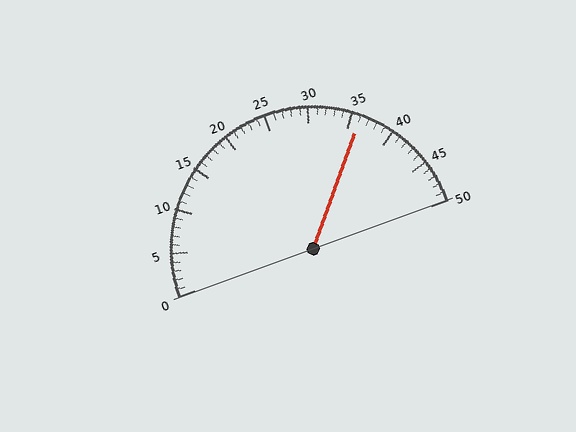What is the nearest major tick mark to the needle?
The nearest major tick mark is 35.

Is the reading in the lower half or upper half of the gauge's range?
The reading is in the upper half of the range (0 to 50).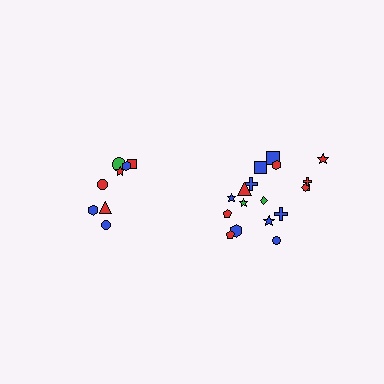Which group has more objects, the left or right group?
The right group.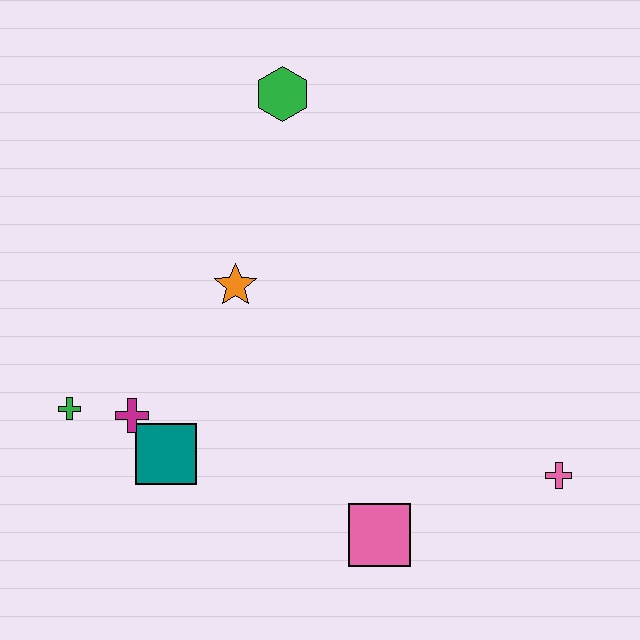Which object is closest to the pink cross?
The pink square is closest to the pink cross.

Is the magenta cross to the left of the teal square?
Yes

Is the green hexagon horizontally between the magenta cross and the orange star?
No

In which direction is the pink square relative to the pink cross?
The pink square is to the left of the pink cross.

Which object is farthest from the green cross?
The pink cross is farthest from the green cross.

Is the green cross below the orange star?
Yes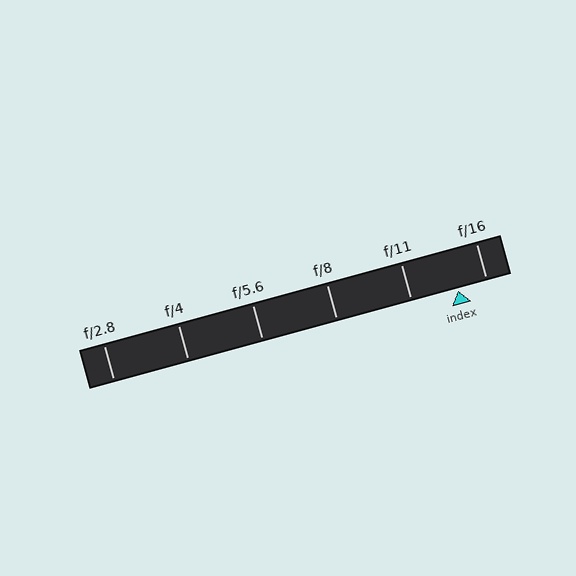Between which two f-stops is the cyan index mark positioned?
The index mark is between f/11 and f/16.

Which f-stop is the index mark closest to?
The index mark is closest to f/16.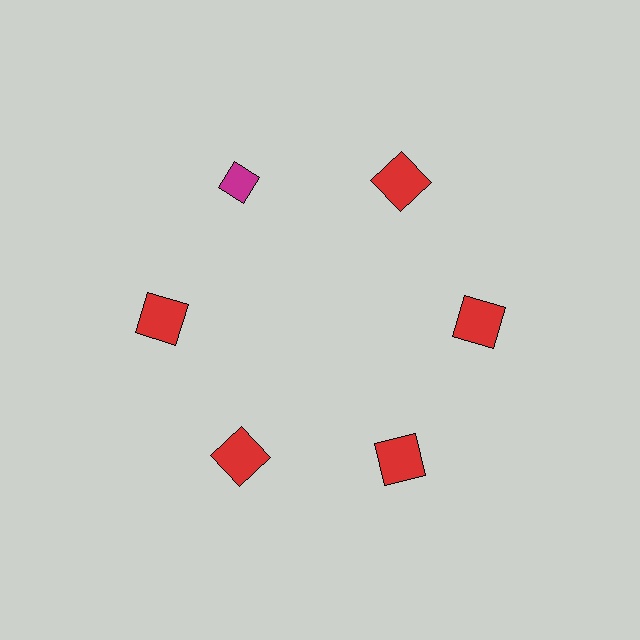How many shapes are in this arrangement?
There are 6 shapes arranged in a ring pattern.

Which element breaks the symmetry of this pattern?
The magenta diamond at roughly the 11 o'clock position breaks the symmetry. All other shapes are red squares.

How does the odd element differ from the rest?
It differs in both color (magenta instead of red) and shape (diamond instead of square).